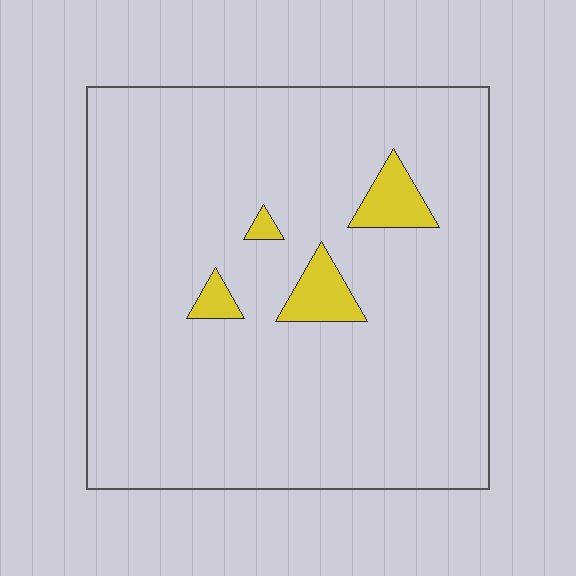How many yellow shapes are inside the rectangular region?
4.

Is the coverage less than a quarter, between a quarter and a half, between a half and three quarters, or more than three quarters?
Less than a quarter.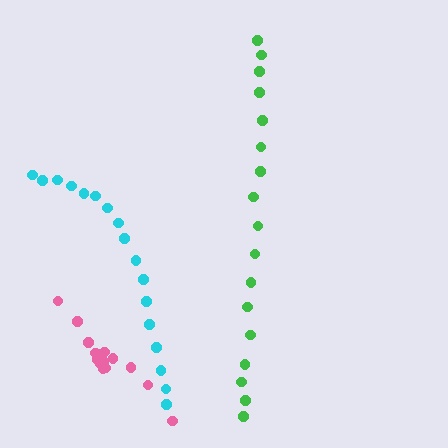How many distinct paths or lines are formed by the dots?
There are 3 distinct paths.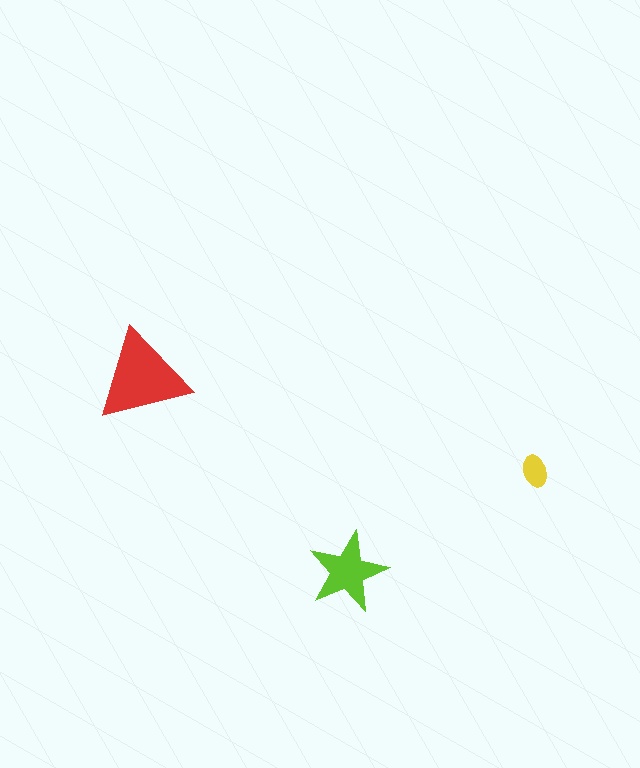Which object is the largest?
The red triangle.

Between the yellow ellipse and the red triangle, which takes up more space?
The red triangle.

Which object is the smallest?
The yellow ellipse.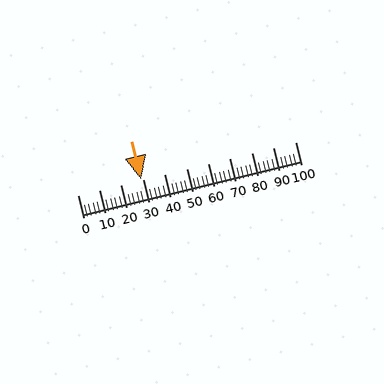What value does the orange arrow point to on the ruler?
The orange arrow points to approximately 29.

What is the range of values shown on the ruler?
The ruler shows values from 0 to 100.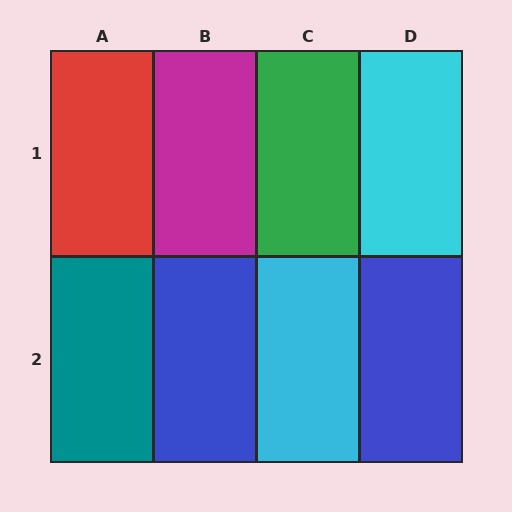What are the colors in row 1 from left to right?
Red, magenta, green, cyan.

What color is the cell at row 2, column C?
Cyan.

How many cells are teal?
1 cell is teal.